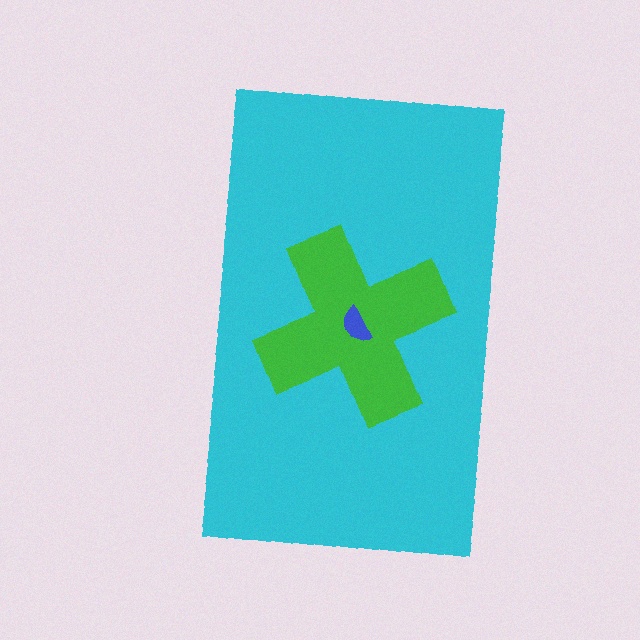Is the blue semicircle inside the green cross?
Yes.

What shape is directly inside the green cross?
The blue semicircle.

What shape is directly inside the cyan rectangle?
The green cross.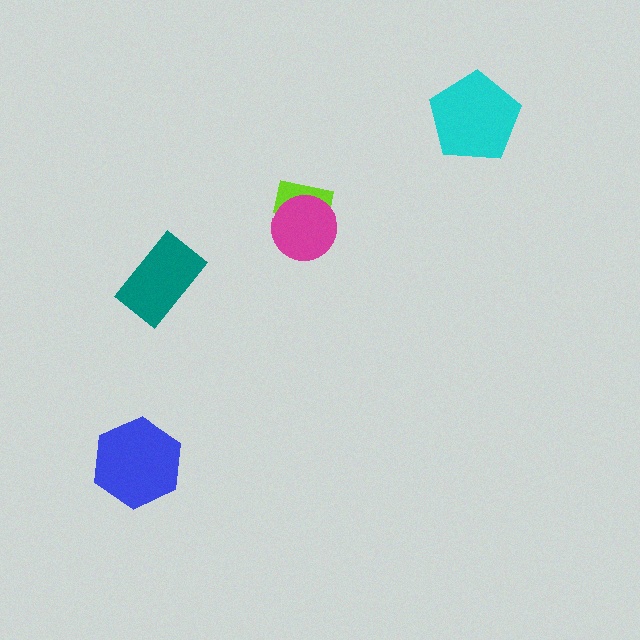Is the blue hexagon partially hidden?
No, no other shape covers it.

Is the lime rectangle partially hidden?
Yes, it is partially covered by another shape.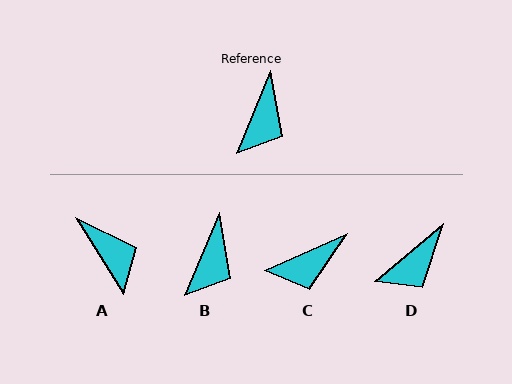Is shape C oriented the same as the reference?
No, it is off by about 44 degrees.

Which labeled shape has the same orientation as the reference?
B.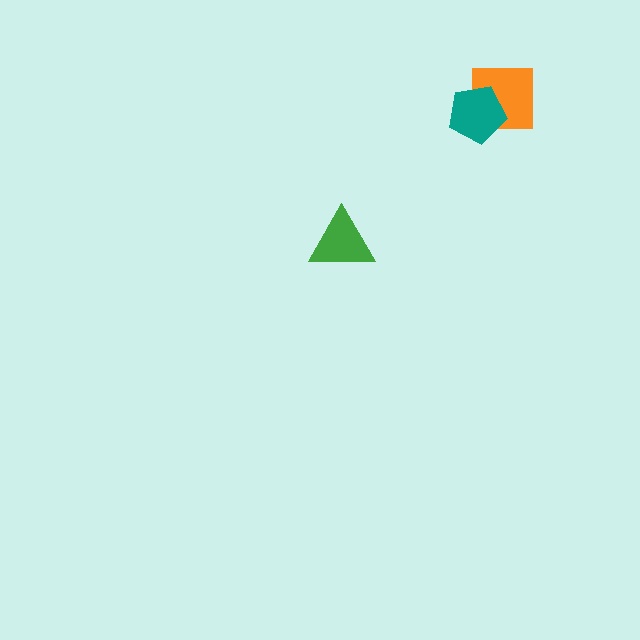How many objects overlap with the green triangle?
0 objects overlap with the green triangle.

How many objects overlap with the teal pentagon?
1 object overlaps with the teal pentagon.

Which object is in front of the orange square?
The teal pentagon is in front of the orange square.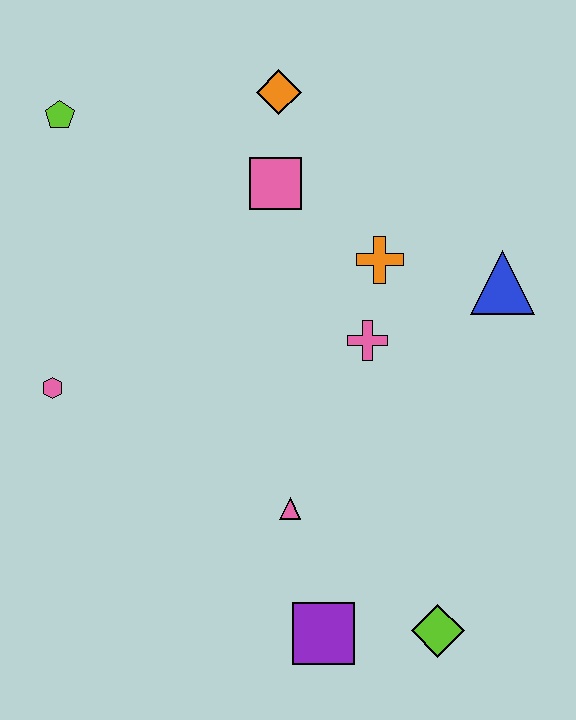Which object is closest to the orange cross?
The pink cross is closest to the orange cross.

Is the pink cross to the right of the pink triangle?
Yes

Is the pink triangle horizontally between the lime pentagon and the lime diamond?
Yes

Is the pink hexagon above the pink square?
No